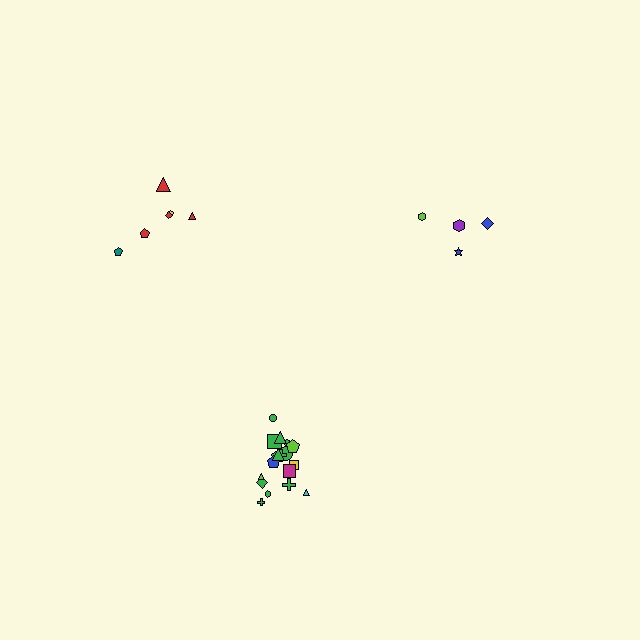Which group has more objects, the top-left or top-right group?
The top-left group.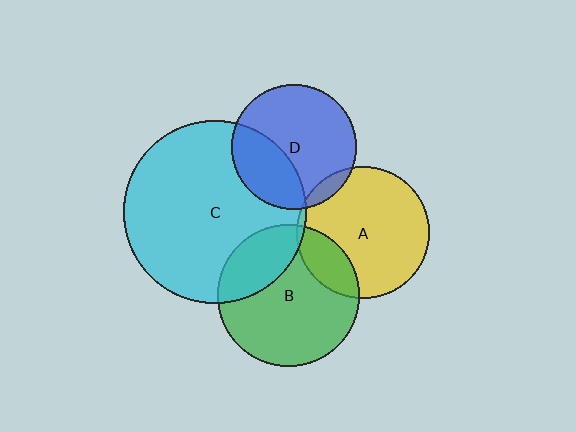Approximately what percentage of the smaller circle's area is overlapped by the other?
Approximately 5%.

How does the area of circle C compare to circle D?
Approximately 2.1 times.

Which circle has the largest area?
Circle C (cyan).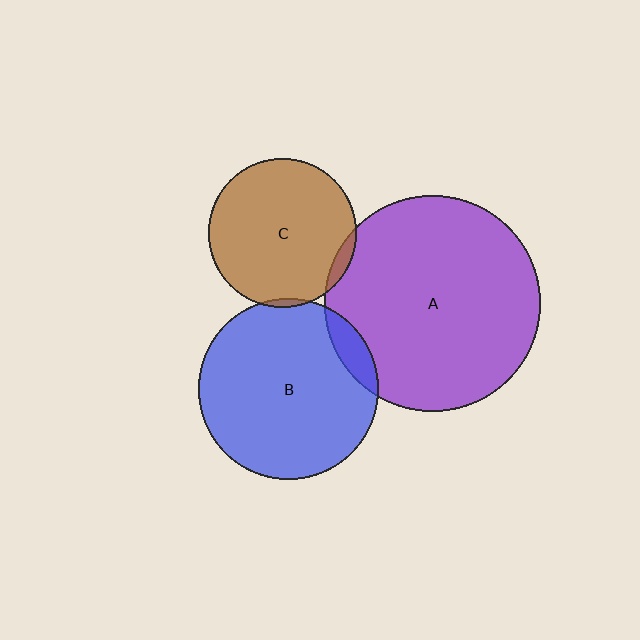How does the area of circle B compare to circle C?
Approximately 1.5 times.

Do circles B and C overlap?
Yes.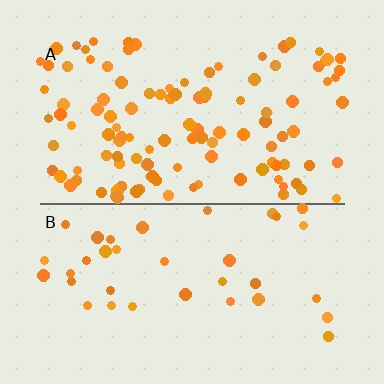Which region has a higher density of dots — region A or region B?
A (the top).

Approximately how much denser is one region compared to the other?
Approximately 3.1× — region A over region B.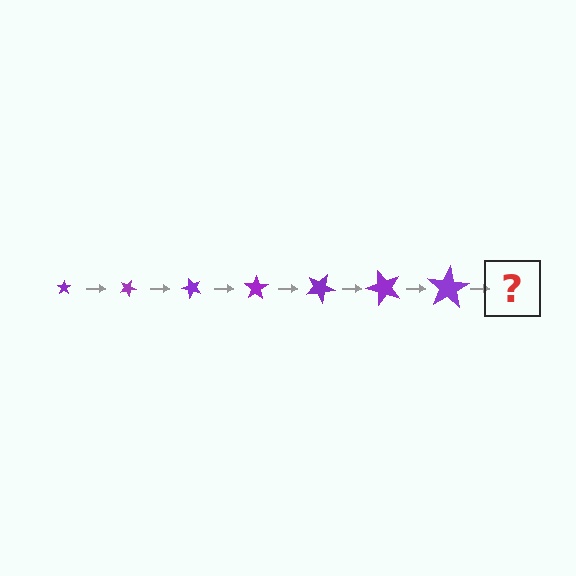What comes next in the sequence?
The next element should be a star, larger than the previous one and rotated 175 degrees from the start.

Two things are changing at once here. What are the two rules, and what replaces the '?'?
The two rules are that the star grows larger each step and it rotates 25 degrees each step. The '?' should be a star, larger than the previous one and rotated 175 degrees from the start.